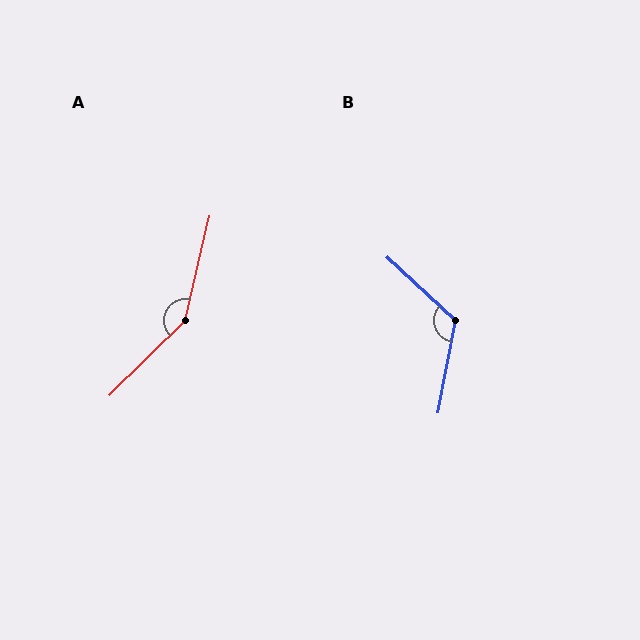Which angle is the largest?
A, at approximately 148 degrees.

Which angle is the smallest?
B, at approximately 122 degrees.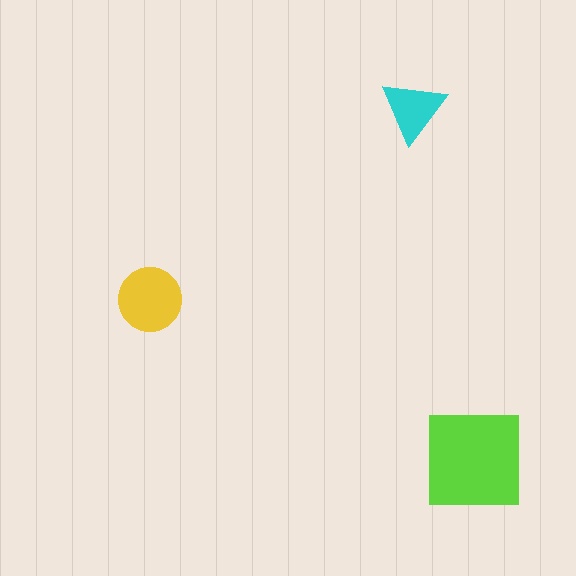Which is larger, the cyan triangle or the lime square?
The lime square.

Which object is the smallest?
The cyan triangle.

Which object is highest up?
The cyan triangle is topmost.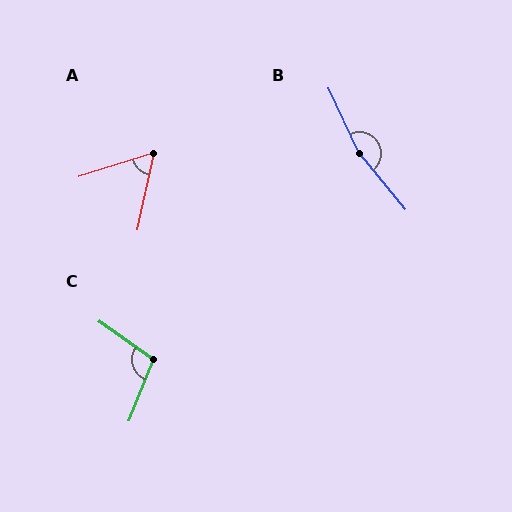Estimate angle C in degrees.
Approximately 103 degrees.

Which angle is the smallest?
A, at approximately 61 degrees.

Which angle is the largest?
B, at approximately 166 degrees.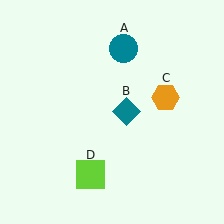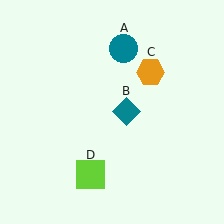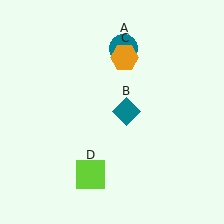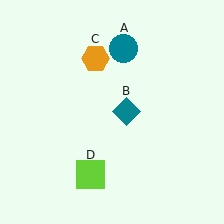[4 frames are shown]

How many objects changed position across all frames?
1 object changed position: orange hexagon (object C).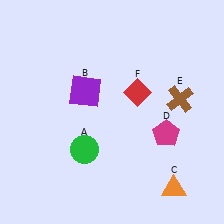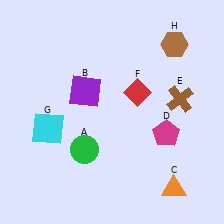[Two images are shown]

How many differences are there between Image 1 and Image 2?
There are 2 differences between the two images.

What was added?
A cyan square (G), a brown hexagon (H) were added in Image 2.